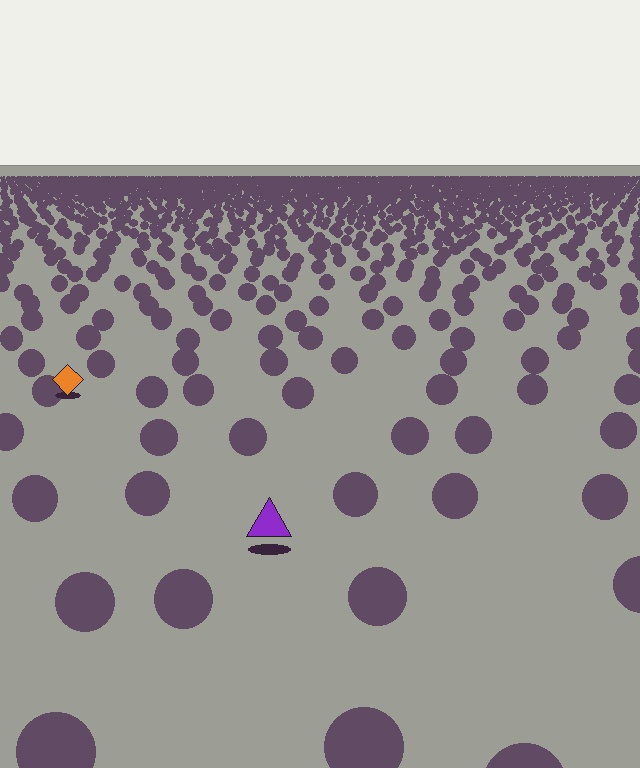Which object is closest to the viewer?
The purple triangle is closest. The texture marks near it are larger and more spread out.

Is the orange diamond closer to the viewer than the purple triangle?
No. The purple triangle is closer — you can tell from the texture gradient: the ground texture is coarser near it.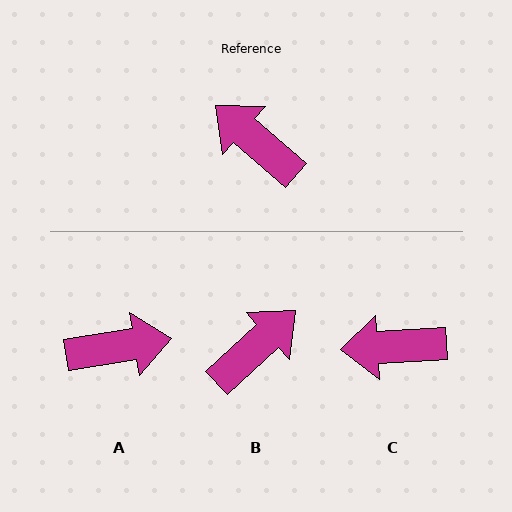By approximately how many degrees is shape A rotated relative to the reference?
Approximately 130 degrees clockwise.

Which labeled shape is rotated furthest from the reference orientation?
A, about 130 degrees away.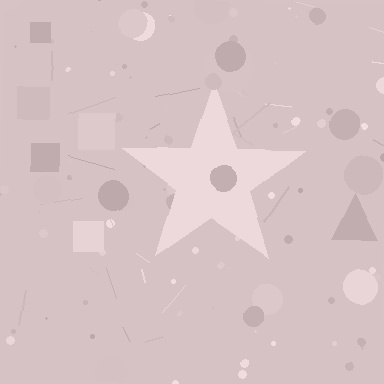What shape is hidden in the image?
A star is hidden in the image.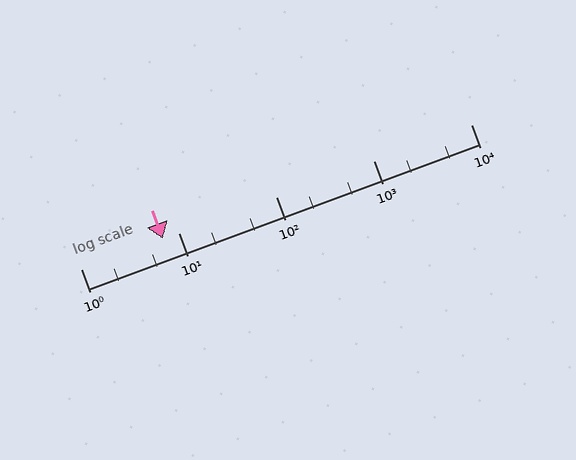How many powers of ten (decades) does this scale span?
The scale spans 4 decades, from 1 to 10000.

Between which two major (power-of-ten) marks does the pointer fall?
The pointer is between 1 and 10.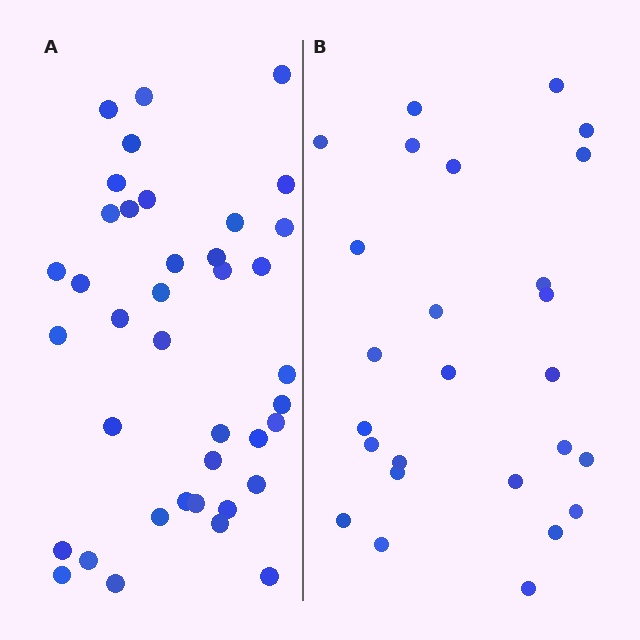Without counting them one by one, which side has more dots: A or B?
Region A (the left region) has more dots.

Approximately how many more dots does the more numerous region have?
Region A has approximately 15 more dots than region B.